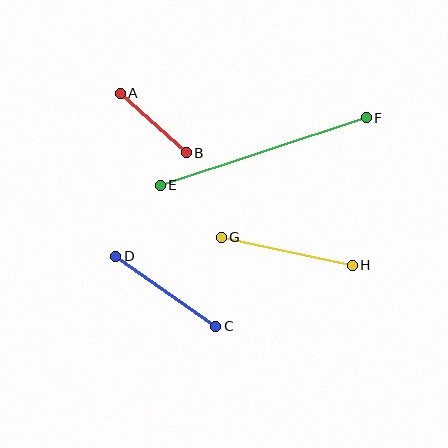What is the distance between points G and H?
The distance is approximately 134 pixels.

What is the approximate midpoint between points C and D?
The midpoint is at approximately (166, 291) pixels.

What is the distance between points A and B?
The distance is approximately 89 pixels.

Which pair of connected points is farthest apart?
Points E and F are farthest apart.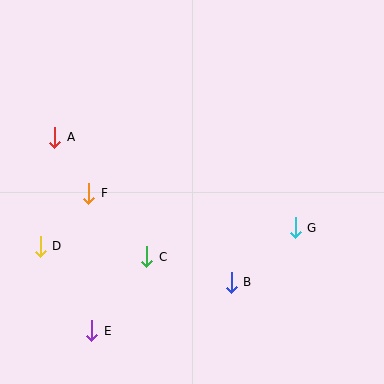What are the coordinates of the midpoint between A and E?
The midpoint between A and E is at (73, 234).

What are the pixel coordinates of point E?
Point E is at (92, 331).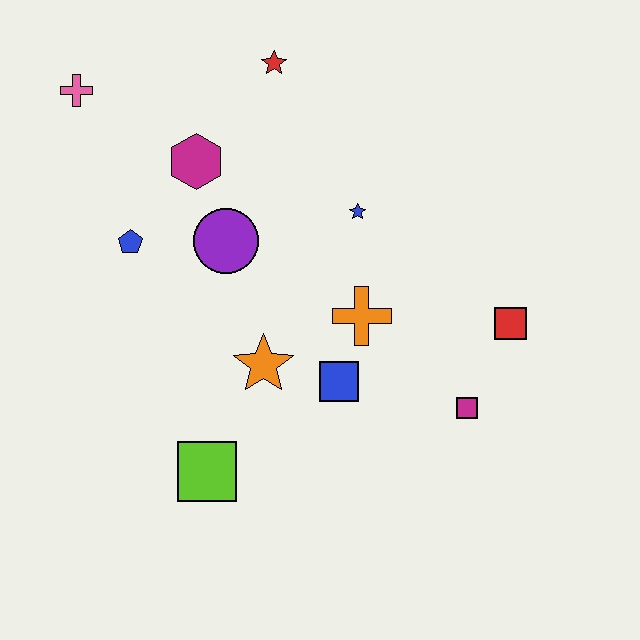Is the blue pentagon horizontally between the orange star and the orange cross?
No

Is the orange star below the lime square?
No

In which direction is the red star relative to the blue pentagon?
The red star is above the blue pentagon.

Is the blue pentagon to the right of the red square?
No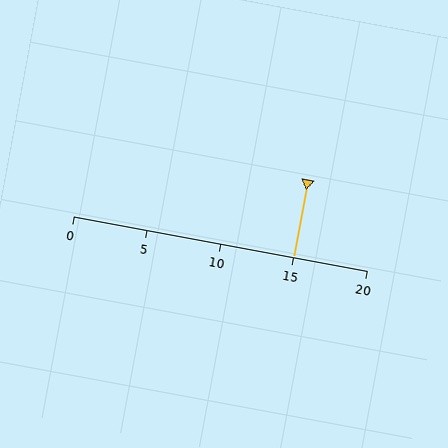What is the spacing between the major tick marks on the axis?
The major ticks are spaced 5 apart.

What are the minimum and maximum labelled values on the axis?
The axis runs from 0 to 20.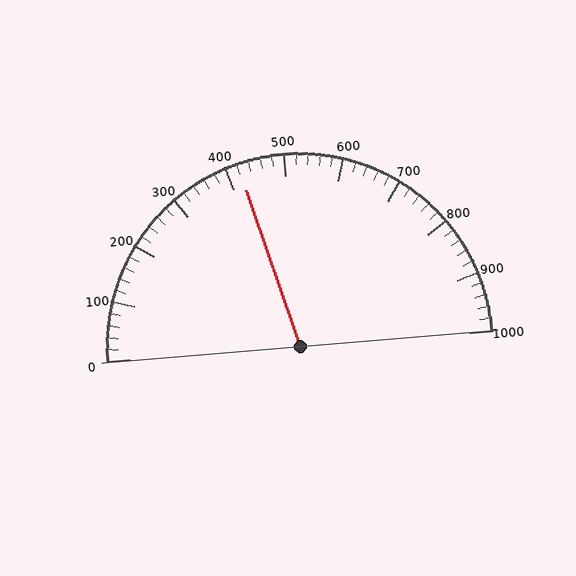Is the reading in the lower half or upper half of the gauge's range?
The reading is in the lower half of the range (0 to 1000).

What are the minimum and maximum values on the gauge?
The gauge ranges from 0 to 1000.